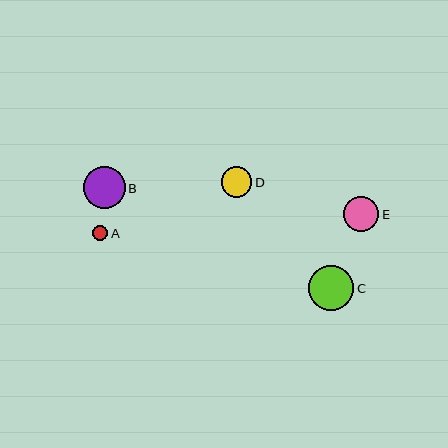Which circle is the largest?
Circle C is the largest with a size of approximately 45 pixels.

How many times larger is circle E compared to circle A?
Circle E is approximately 2.4 times the size of circle A.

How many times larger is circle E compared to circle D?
Circle E is approximately 1.2 times the size of circle D.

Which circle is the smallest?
Circle A is the smallest with a size of approximately 15 pixels.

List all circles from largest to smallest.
From largest to smallest: C, B, E, D, A.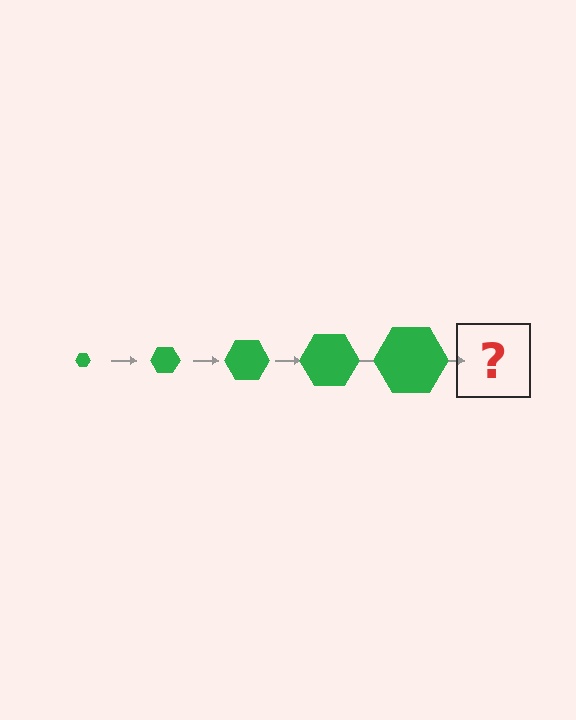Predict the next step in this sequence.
The next step is a green hexagon, larger than the previous one.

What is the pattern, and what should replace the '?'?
The pattern is that the hexagon gets progressively larger each step. The '?' should be a green hexagon, larger than the previous one.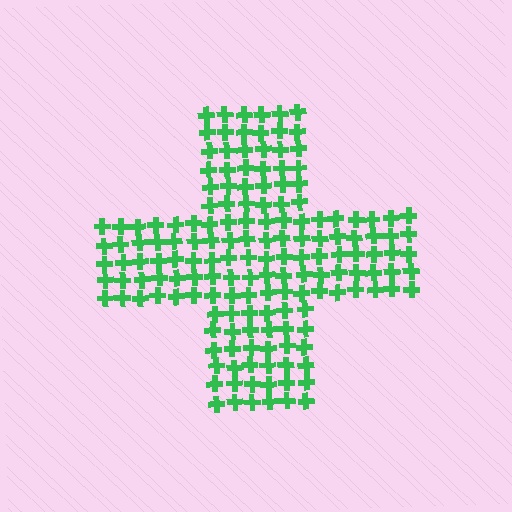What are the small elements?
The small elements are crosses.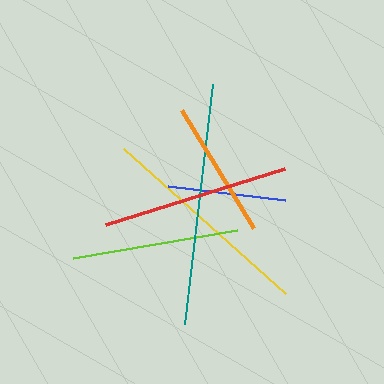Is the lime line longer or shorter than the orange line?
The lime line is longer than the orange line.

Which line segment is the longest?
The teal line is the longest at approximately 242 pixels.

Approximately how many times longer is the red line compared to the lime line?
The red line is approximately 1.1 times the length of the lime line.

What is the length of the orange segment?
The orange segment is approximately 138 pixels long.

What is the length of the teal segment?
The teal segment is approximately 242 pixels long.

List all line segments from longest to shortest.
From longest to shortest: teal, yellow, red, lime, orange, blue.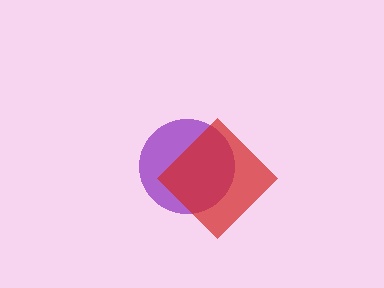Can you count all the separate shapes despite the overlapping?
Yes, there are 2 separate shapes.